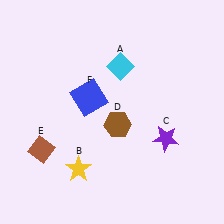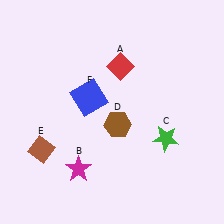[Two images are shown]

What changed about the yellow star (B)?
In Image 1, B is yellow. In Image 2, it changed to magenta.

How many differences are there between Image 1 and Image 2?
There are 3 differences between the two images.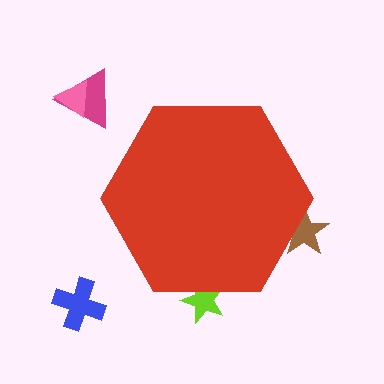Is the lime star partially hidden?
Yes, the lime star is partially hidden behind the red hexagon.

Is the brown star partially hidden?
Yes, the brown star is partially hidden behind the red hexagon.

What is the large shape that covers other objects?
A red hexagon.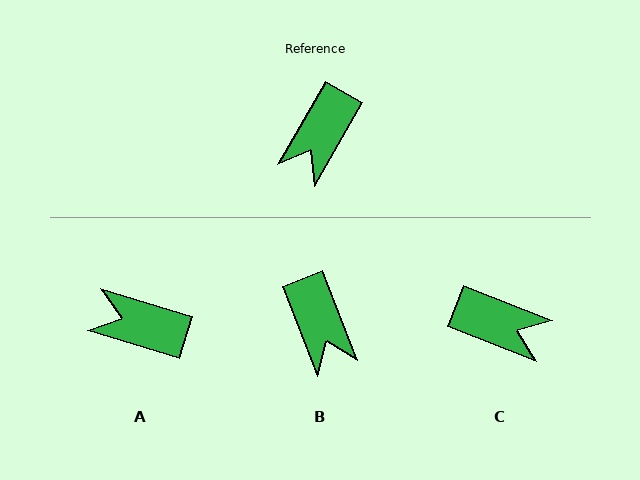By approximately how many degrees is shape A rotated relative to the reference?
Approximately 77 degrees clockwise.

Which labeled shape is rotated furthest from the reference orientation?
C, about 99 degrees away.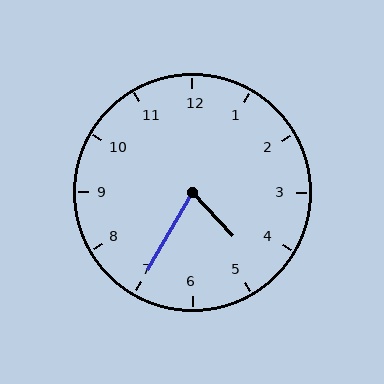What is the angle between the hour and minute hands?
Approximately 72 degrees.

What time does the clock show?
4:35.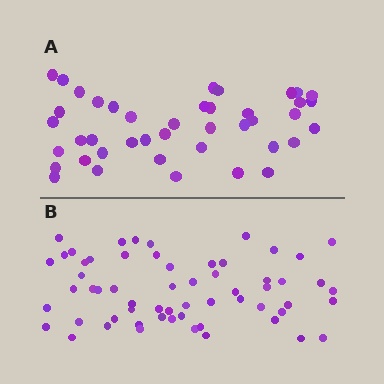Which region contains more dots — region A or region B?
Region B (the bottom region) has more dots.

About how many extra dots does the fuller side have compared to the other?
Region B has approximately 20 more dots than region A.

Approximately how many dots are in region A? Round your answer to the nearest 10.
About 40 dots. (The exact count is 42, which rounds to 40.)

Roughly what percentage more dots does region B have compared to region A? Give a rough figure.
About 45% more.